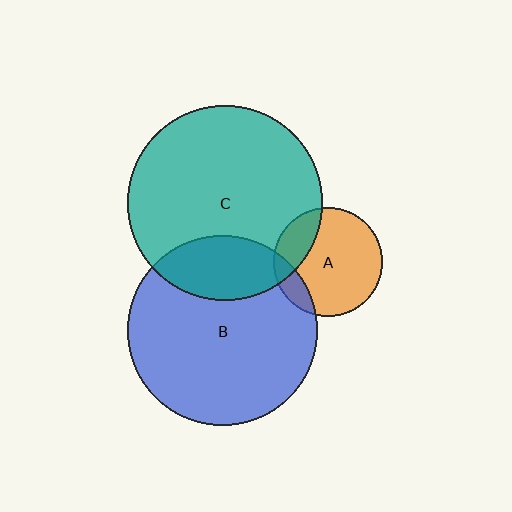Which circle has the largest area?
Circle C (teal).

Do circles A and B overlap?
Yes.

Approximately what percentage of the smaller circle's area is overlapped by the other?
Approximately 15%.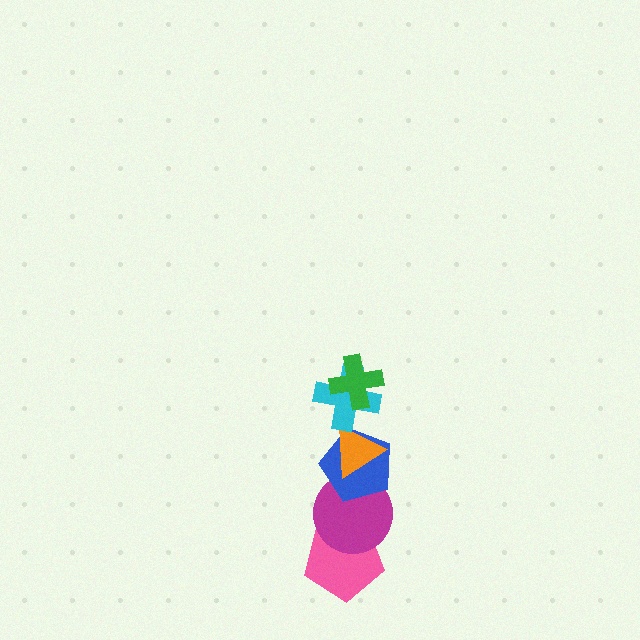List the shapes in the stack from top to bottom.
From top to bottom: the green cross, the cyan cross, the orange triangle, the blue pentagon, the magenta circle, the pink pentagon.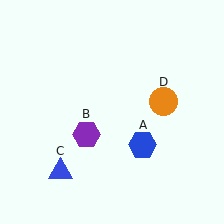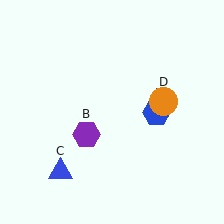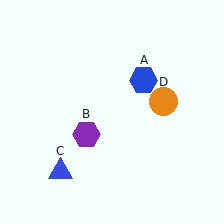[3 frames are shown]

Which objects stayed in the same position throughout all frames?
Purple hexagon (object B) and blue triangle (object C) and orange circle (object D) remained stationary.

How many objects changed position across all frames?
1 object changed position: blue hexagon (object A).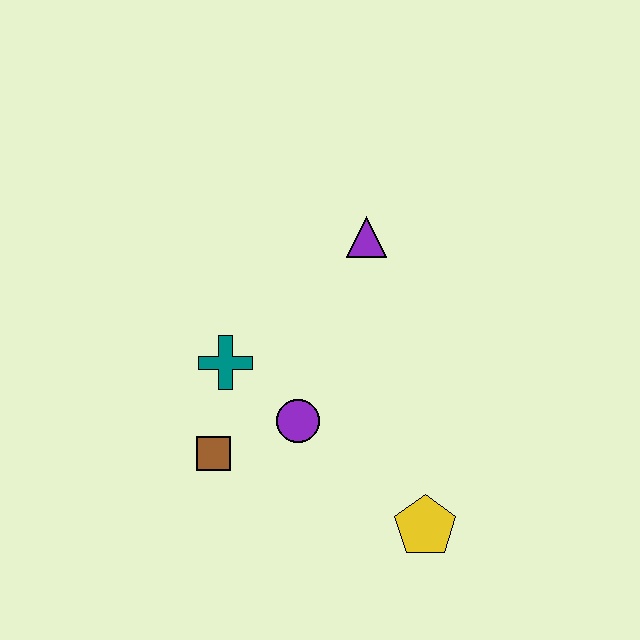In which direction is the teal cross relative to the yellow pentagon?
The teal cross is to the left of the yellow pentagon.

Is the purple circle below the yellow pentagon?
No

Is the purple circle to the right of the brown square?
Yes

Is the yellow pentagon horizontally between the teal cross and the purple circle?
No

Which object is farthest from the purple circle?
The purple triangle is farthest from the purple circle.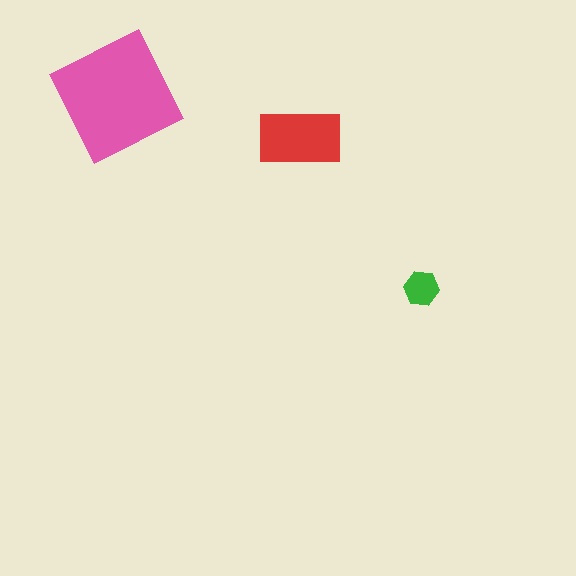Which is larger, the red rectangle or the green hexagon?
The red rectangle.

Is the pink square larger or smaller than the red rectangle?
Larger.